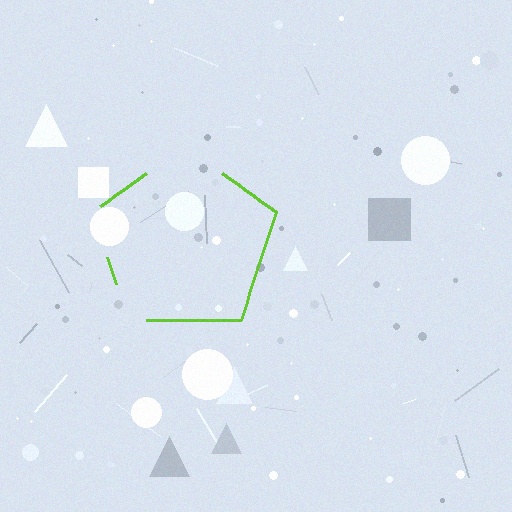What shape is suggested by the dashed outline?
The dashed outline suggests a pentagon.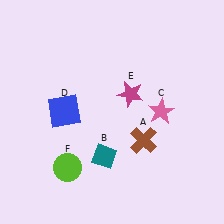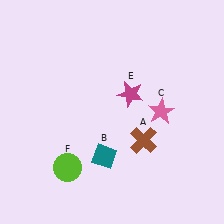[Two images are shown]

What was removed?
The blue square (D) was removed in Image 2.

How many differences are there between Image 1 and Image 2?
There is 1 difference between the two images.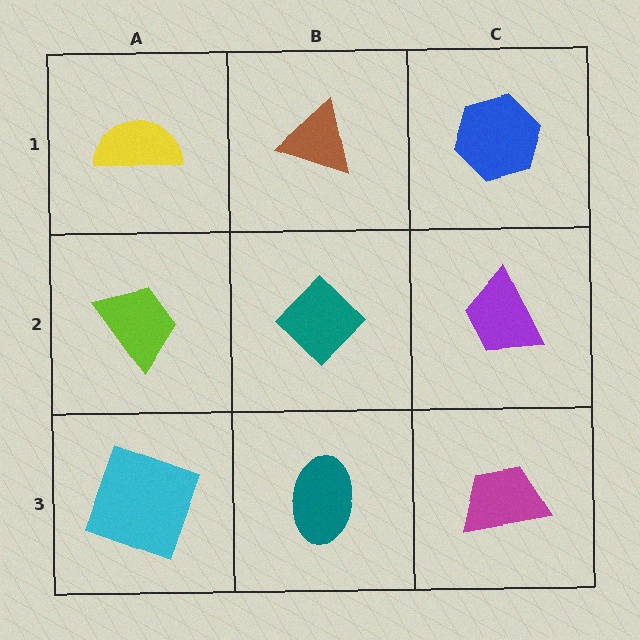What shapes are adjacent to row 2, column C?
A blue hexagon (row 1, column C), a magenta trapezoid (row 3, column C), a teal diamond (row 2, column B).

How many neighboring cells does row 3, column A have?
2.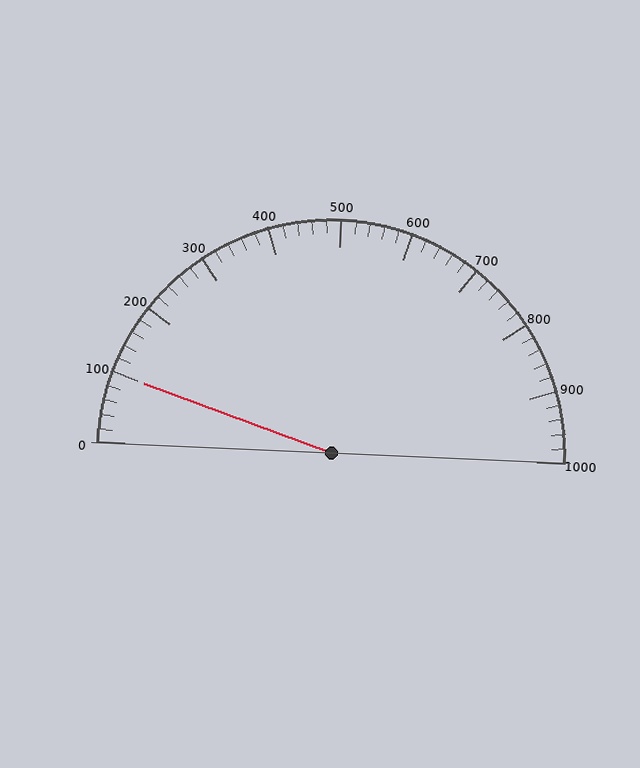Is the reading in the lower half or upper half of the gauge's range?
The reading is in the lower half of the range (0 to 1000).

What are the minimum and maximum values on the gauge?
The gauge ranges from 0 to 1000.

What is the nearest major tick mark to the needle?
The nearest major tick mark is 100.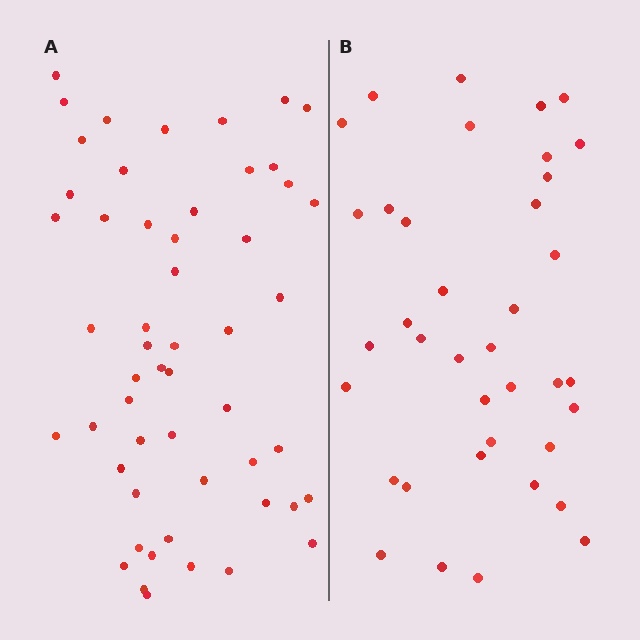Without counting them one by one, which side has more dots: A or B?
Region A (the left region) has more dots.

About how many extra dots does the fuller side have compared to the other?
Region A has approximately 15 more dots than region B.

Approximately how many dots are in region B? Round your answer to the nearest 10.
About 40 dots. (The exact count is 38, which rounds to 40.)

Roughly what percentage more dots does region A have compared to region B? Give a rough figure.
About 40% more.